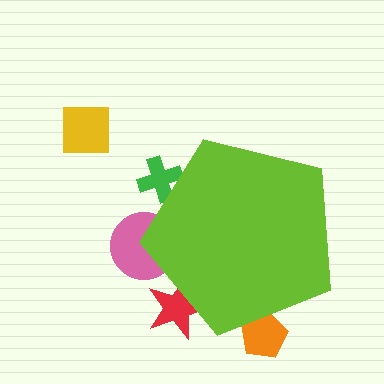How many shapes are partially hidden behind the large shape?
4 shapes are partially hidden.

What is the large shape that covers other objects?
A lime pentagon.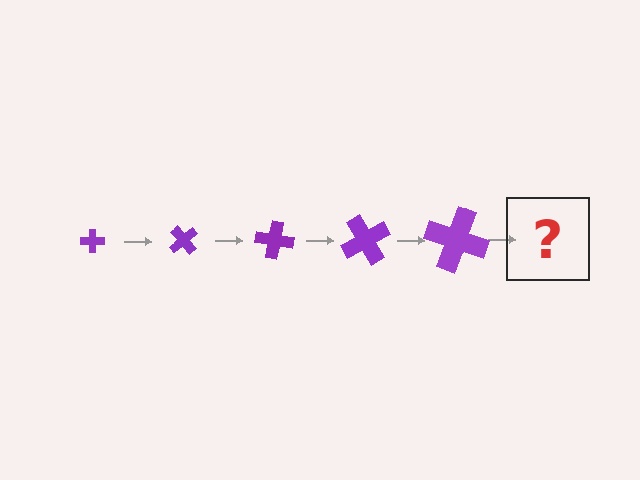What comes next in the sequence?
The next element should be a cross, larger than the previous one and rotated 250 degrees from the start.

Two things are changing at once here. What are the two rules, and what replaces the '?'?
The two rules are that the cross grows larger each step and it rotates 50 degrees each step. The '?' should be a cross, larger than the previous one and rotated 250 degrees from the start.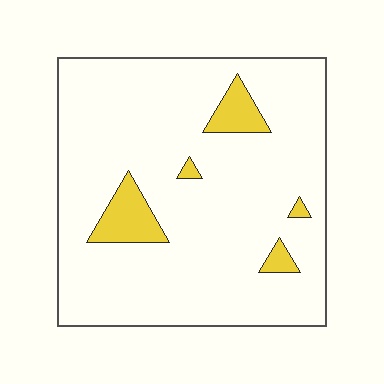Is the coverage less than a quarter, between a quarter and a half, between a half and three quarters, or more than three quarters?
Less than a quarter.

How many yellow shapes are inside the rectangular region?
5.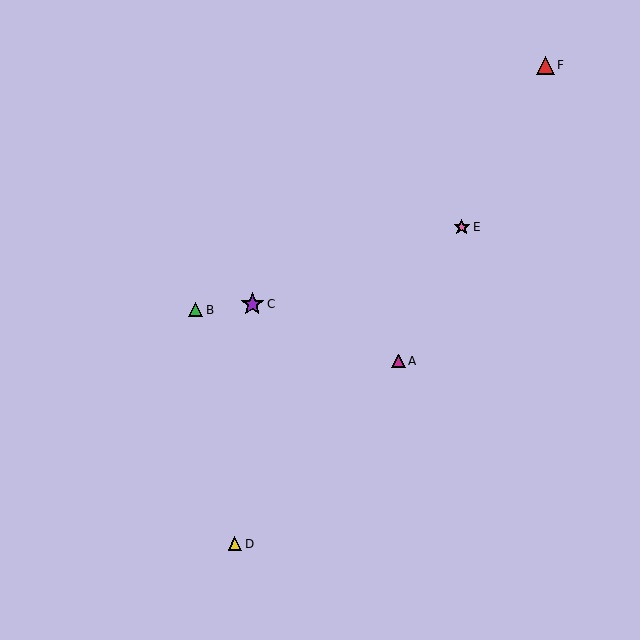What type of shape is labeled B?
Shape B is a green triangle.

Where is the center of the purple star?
The center of the purple star is at (252, 304).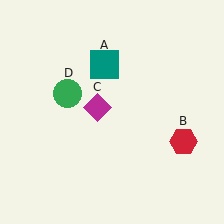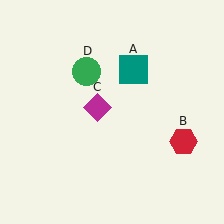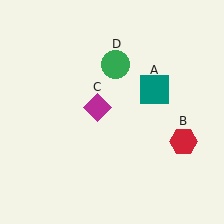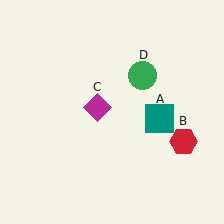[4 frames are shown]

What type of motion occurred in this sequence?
The teal square (object A), green circle (object D) rotated clockwise around the center of the scene.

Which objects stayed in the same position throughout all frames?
Red hexagon (object B) and magenta diamond (object C) remained stationary.